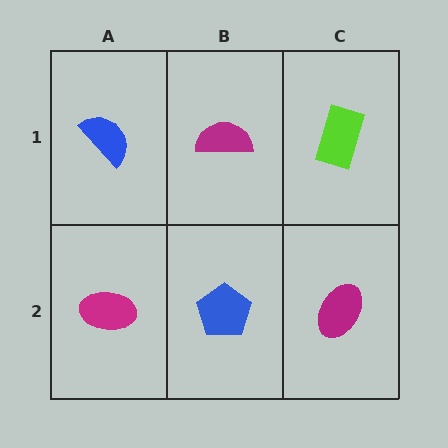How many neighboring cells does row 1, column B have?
3.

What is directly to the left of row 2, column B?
A magenta ellipse.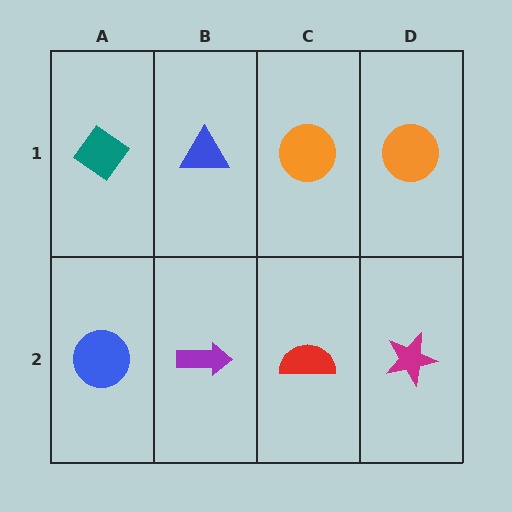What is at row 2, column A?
A blue circle.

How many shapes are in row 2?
4 shapes.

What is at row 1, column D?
An orange circle.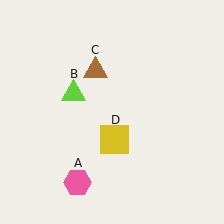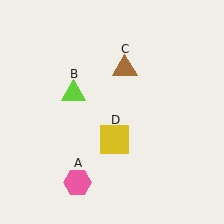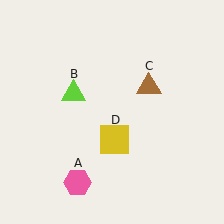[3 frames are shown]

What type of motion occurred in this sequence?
The brown triangle (object C) rotated clockwise around the center of the scene.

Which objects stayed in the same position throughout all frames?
Pink hexagon (object A) and lime triangle (object B) and yellow square (object D) remained stationary.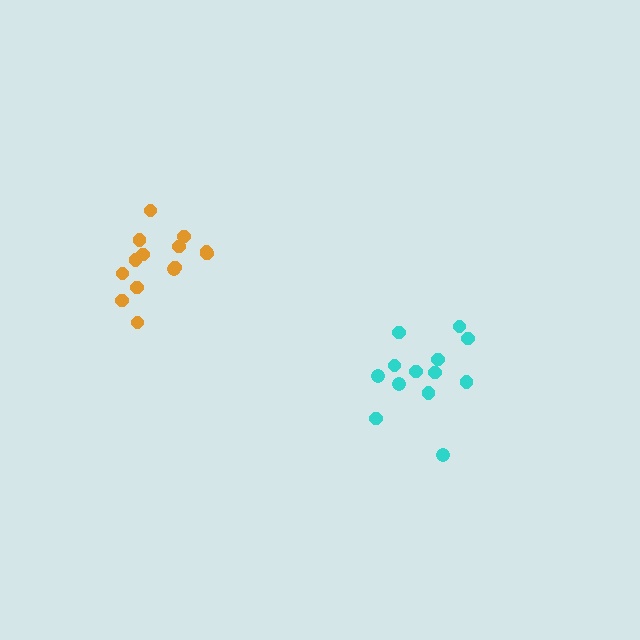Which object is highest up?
The orange cluster is topmost.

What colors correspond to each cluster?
The clusters are colored: orange, cyan.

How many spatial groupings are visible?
There are 2 spatial groupings.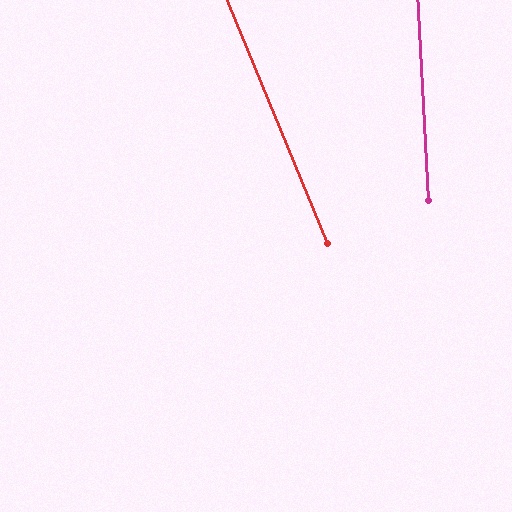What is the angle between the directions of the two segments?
Approximately 19 degrees.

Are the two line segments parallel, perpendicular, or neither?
Neither parallel nor perpendicular — they differ by about 19°.